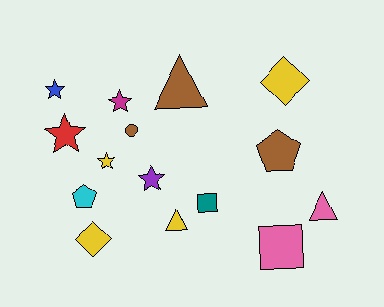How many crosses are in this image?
There are no crosses.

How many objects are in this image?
There are 15 objects.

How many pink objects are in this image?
There are 2 pink objects.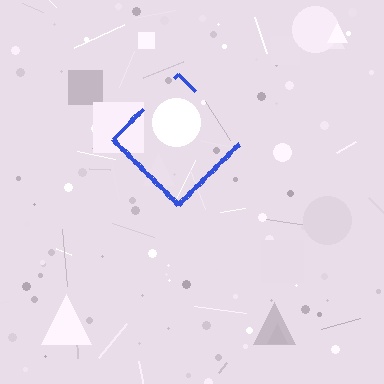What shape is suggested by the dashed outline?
The dashed outline suggests a diamond.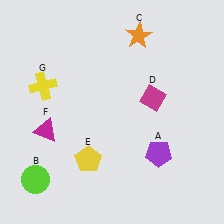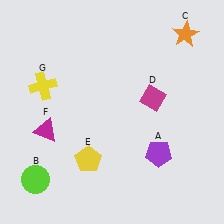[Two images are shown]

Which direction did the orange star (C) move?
The orange star (C) moved right.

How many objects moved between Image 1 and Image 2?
1 object moved between the two images.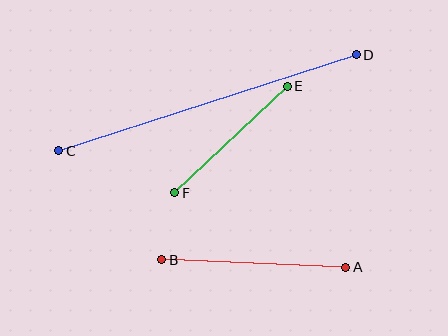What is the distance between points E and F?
The distance is approximately 155 pixels.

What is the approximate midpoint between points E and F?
The midpoint is at approximately (231, 140) pixels.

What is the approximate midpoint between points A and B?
The midpoint is at approximately (254, 264) pixels.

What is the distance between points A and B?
The distance is approximately 184 pixels.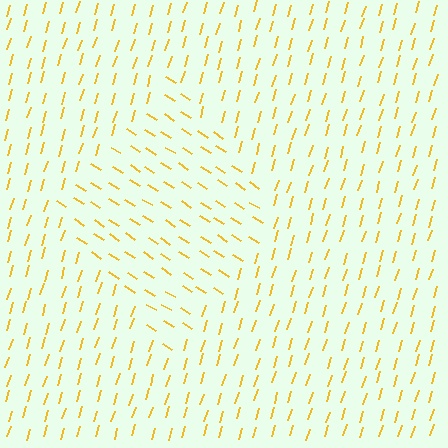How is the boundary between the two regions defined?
The boundary is defined purely by a change in line orientation (approximately 74 degrees difference). All lines are the same color and thickness.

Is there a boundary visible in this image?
Yes, there is a texture boundary formed by a change in line orientation.